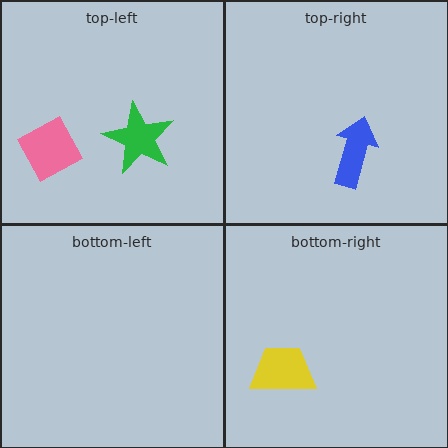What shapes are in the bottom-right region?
The yellow trapezoid.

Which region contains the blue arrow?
The top-right region.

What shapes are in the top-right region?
The blue arrow.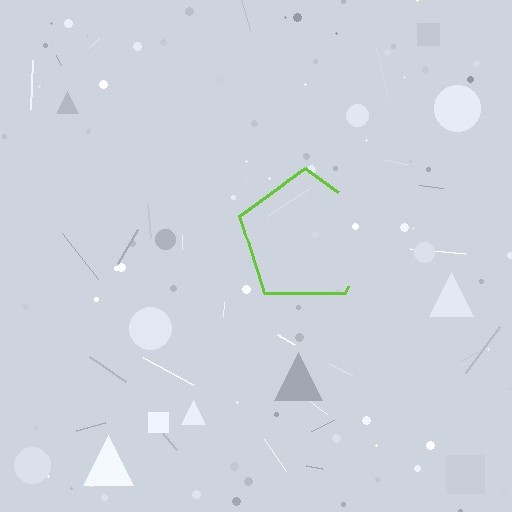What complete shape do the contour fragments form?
The contour fragments form a pentagon.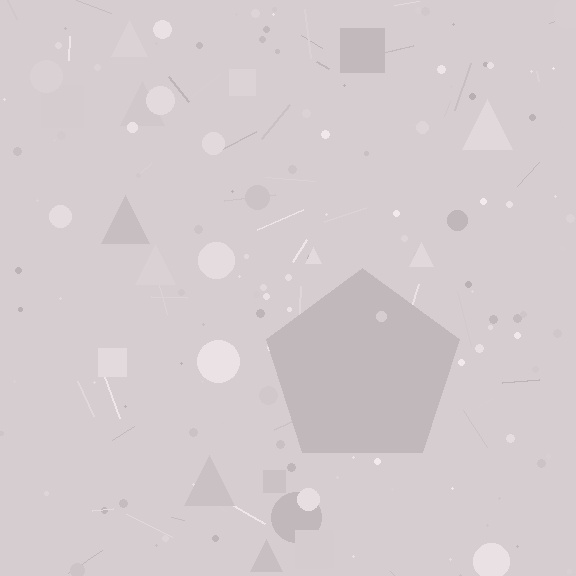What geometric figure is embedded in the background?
A pentagon is embedded in the background.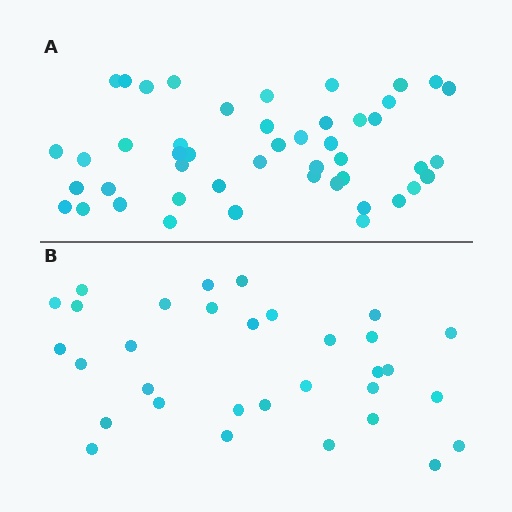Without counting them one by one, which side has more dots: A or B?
Region A (the top region) has more dots.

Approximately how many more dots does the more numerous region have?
Region A has approximately 15 more dots than region B.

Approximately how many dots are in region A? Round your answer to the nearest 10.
About 50 dots. (The exact count is 47, which rounds to 50.)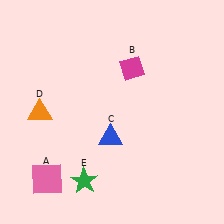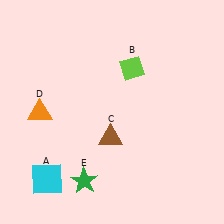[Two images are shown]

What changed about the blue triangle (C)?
In Image 1, C is blue. In Image 2, it changed to brown.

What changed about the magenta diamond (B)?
In Image 1, B is magenta. In Image 2, it changed to lime.